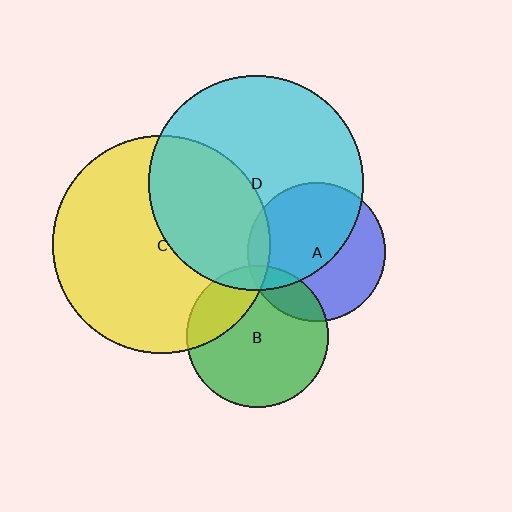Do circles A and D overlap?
Yes.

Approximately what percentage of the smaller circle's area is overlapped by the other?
Approximately 55%.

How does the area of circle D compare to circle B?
Approximately 2.3 times.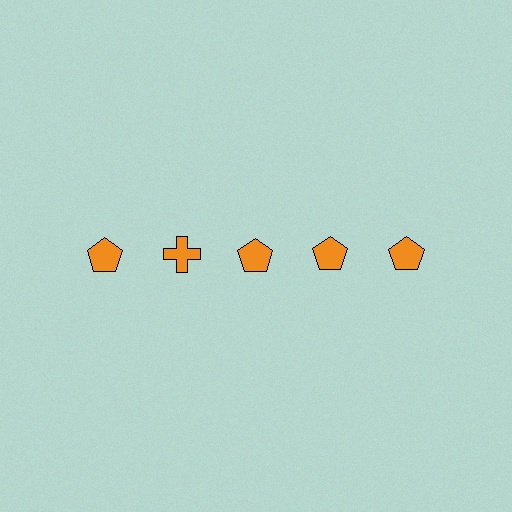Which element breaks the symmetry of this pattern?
The orange cross in the top row, second from left column breaks the symmetry. All other shapes are orange pentagons.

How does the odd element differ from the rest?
It has a different shape: cross instead of pentagon.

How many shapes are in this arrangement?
There are 5 shapes arranged in a grid pattern.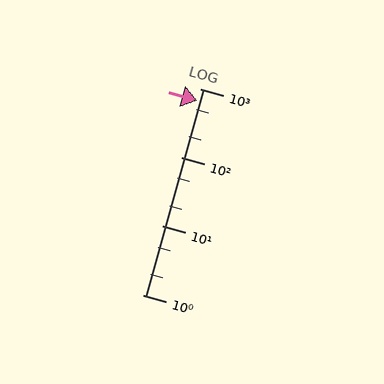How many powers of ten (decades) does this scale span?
The scale spans 3 decades, from 1 to 1000.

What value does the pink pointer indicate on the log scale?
The pointer indicates approximately 660.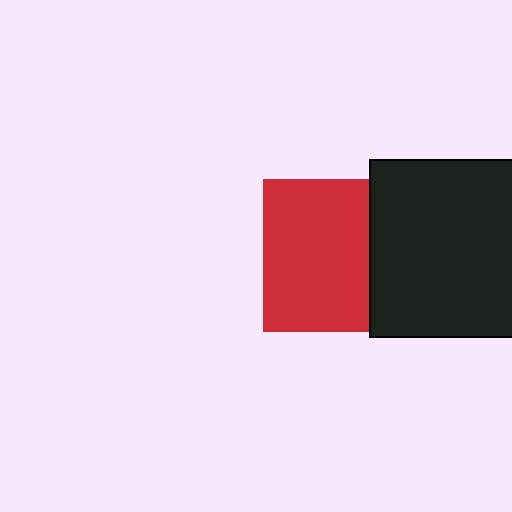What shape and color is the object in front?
The object in front is a black square.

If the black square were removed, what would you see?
You would see the complete red square.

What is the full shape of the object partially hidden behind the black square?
The partially hidden object is a red square.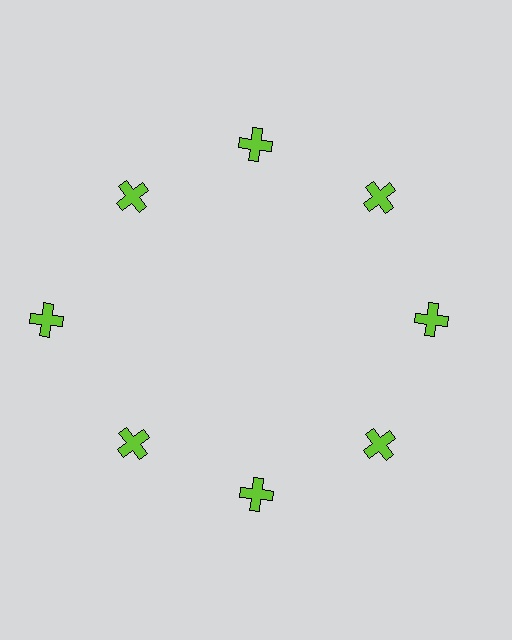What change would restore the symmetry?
The symmetry would be restored by moving it inward, back onto the ring so that all 8 crosses sit at equal angles and equal distance from the center.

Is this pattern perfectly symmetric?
No. The 8 lime crosses are arranged in a ring, but one element near the 9 o'clock position is pushed outward from the center, breaking the 8-fold rotational symmetry.